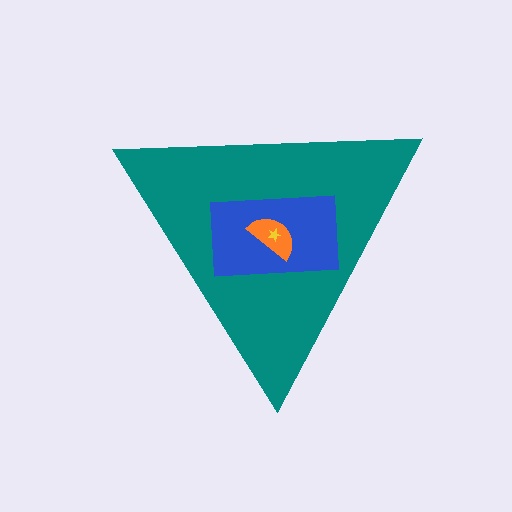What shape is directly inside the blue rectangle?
The orange semicircle.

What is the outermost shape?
The teal triangle.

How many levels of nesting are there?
4.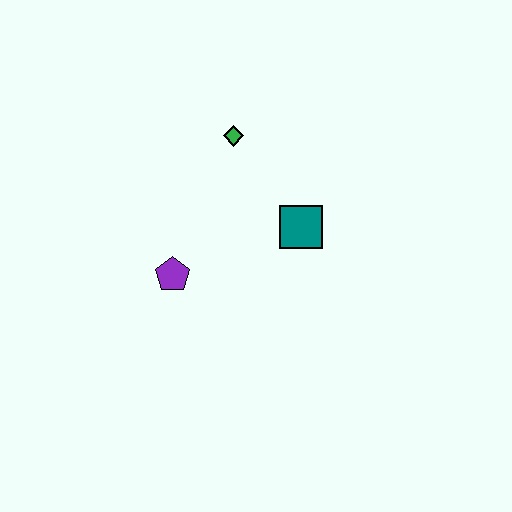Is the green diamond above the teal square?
Yes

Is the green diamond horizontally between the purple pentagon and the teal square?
Yes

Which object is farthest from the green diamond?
The purple pentagon is farthest from the green diamond.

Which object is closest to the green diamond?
The teal square is closest to the green diamond.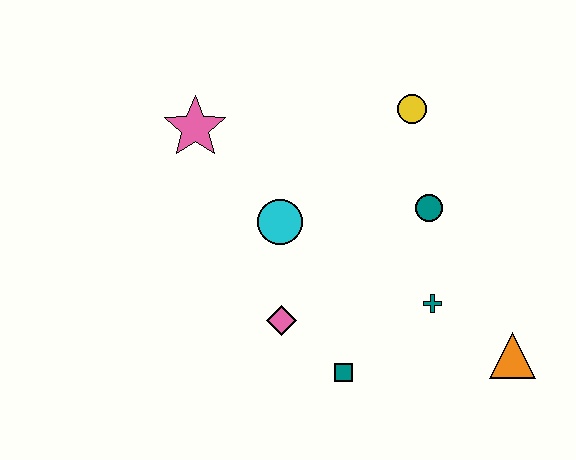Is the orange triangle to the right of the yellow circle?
Yes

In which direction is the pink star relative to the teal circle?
The pink star is to the left of the teal circle.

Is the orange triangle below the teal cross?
Yes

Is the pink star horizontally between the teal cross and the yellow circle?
No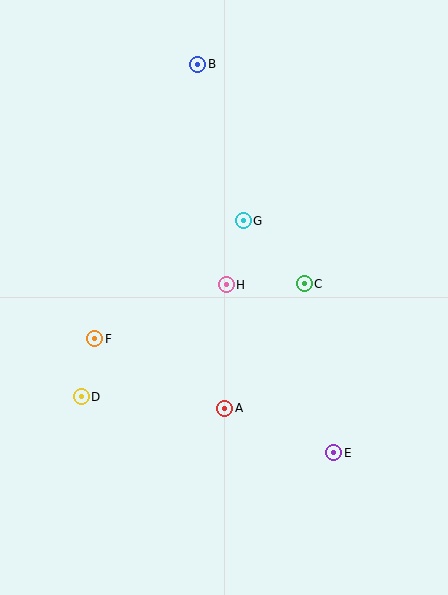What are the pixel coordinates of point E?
Point E is at (334, 453).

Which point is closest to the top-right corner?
Point B is closest to the top-right corner.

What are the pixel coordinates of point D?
Point D is at (81, 397).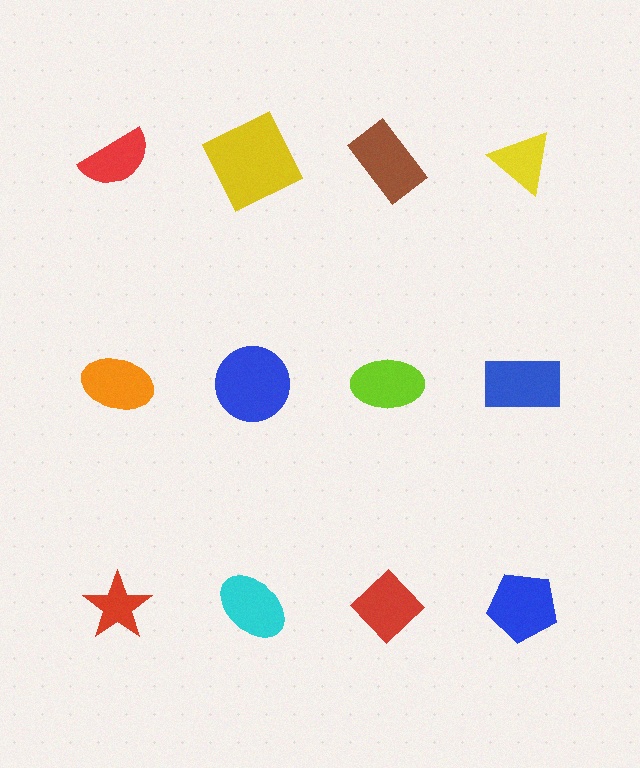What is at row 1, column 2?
A yellow square.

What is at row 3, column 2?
A cyan ellipse.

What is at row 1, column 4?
A yellow triangle.